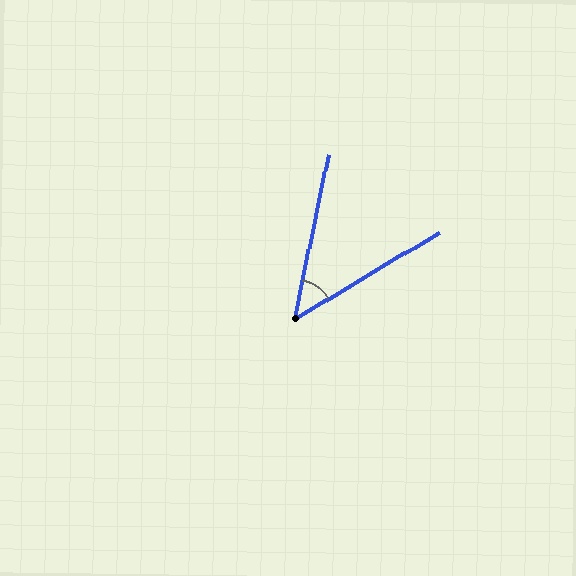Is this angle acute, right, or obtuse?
It is acute.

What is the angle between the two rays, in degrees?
Approximately 48 degrees.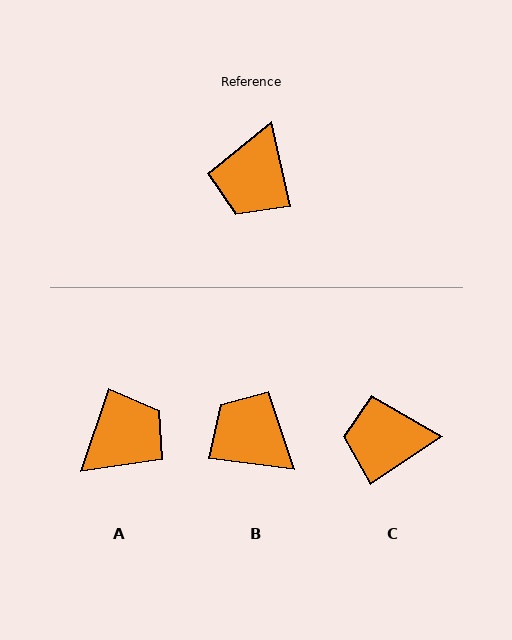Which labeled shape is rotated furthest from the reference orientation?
A, about 149 degrees away.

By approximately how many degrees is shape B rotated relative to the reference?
Approximately 110 degrees clockwise.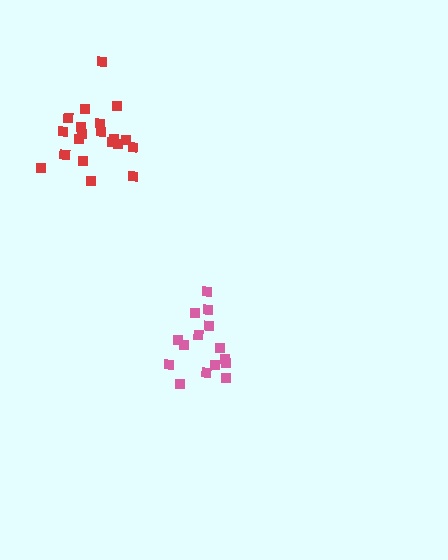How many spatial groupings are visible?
There are 2 spatial groupings.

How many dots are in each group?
Group 1: 15 dots, Group 2: 21 dots (36 total).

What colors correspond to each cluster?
The clusters are colored: pink, red.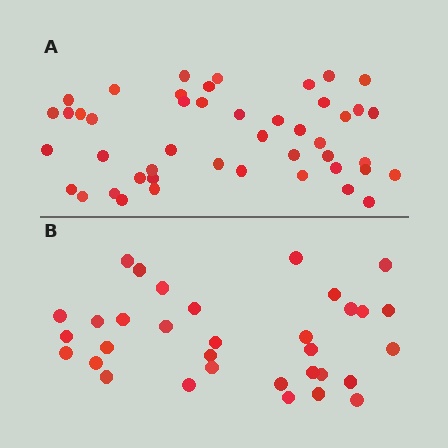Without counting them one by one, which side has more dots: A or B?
Region A (the top region) has more dots.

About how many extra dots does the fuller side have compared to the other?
Region A has approximately 15 more dots than region B.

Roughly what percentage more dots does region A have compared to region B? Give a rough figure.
About 40% more.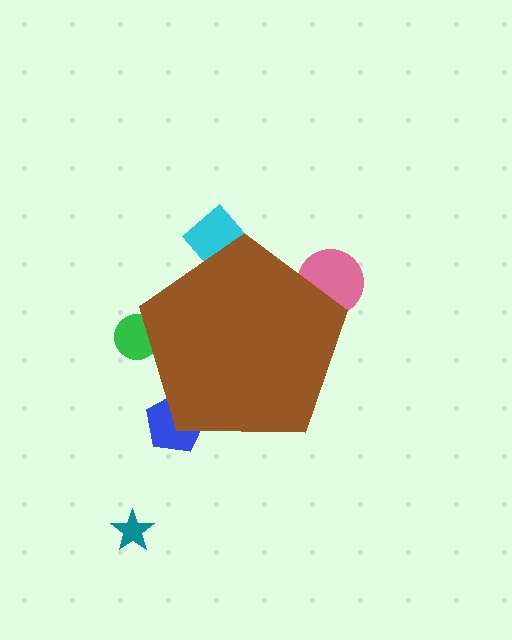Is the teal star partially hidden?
No, the teal star is fully visible.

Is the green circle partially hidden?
Yes, the green circle is partially hidden behind the brown pentagon.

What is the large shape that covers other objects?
A brown pentagon.